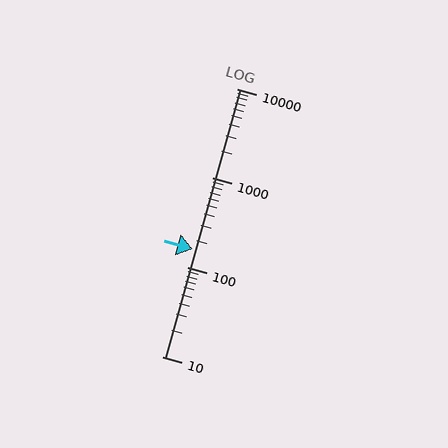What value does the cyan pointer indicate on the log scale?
The pointer indicates approximately 160.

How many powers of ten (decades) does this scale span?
The scale spans 3 decades, from 10 to 10000.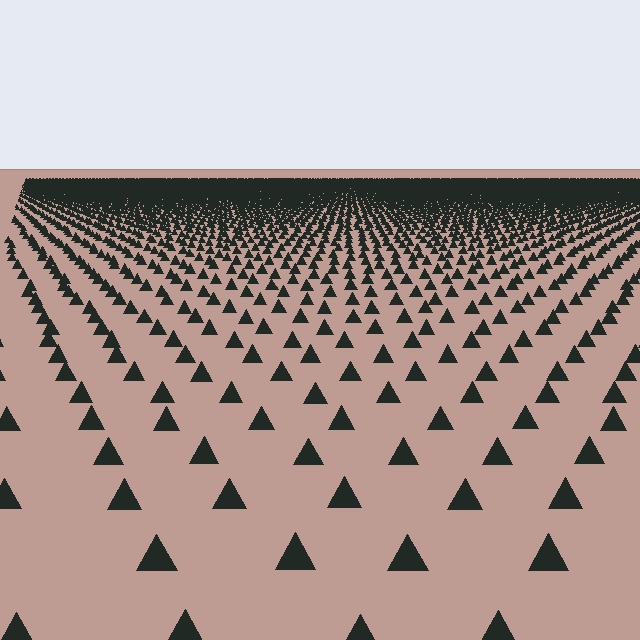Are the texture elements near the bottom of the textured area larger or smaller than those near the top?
Larger. Near the bottom, elements are closer to the viewer and appear at a bigger on-screen size.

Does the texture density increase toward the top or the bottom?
Density increases toward the top.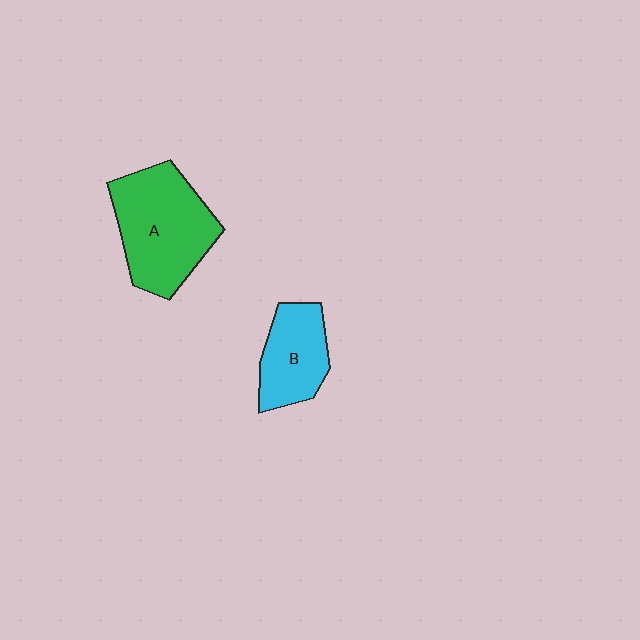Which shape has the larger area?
Shape A (green).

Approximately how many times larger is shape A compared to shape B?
Approximately 1.7 times.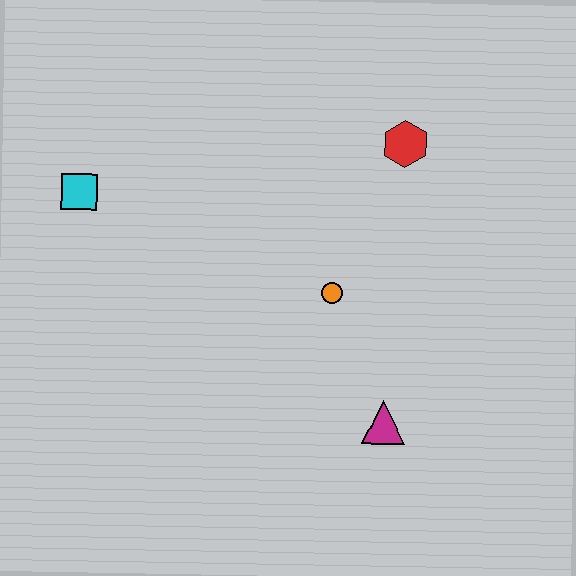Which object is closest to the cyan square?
The orange circle is closest to the cyan square.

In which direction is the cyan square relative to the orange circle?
The cyan square is to the left of the orange circle.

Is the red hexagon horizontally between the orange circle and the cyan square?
No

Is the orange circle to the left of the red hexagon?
Yes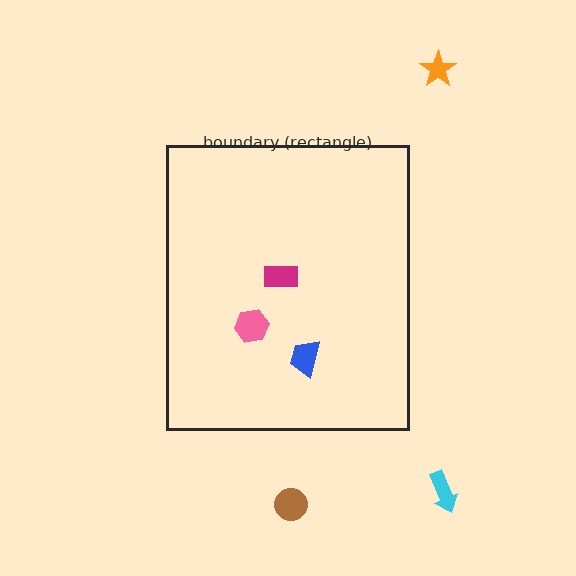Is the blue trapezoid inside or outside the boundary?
Inside.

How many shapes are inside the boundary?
3 inside, 3 outside.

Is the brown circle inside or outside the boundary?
Outside.